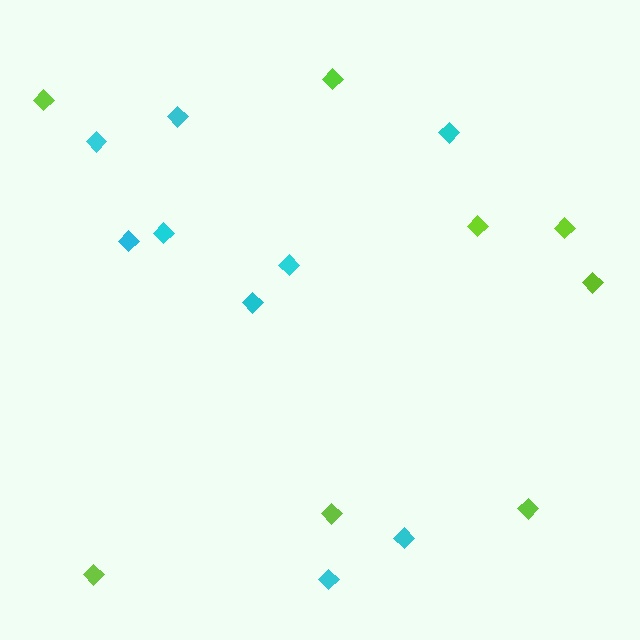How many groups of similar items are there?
There are 2 groups: one group of cyan diamonds (9) and one group of lime diamonds (8).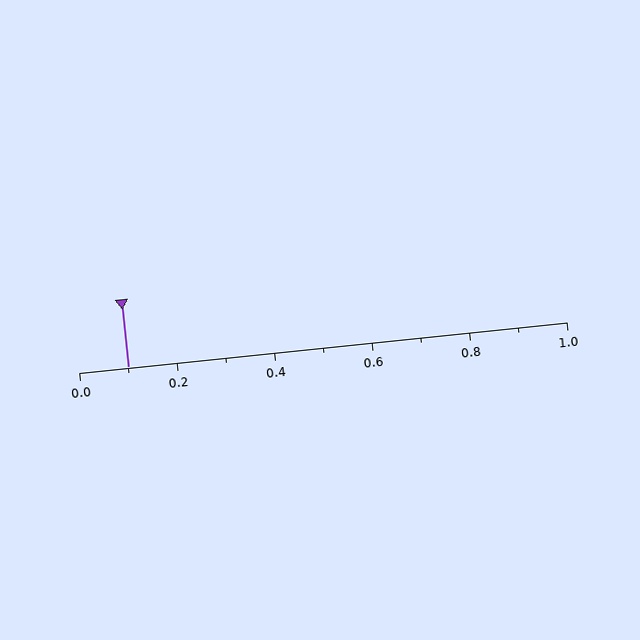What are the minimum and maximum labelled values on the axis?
The axis runs from 0.0 to 1.0.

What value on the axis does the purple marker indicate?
The marker indicates approximately 0.1.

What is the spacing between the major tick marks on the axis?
The major ticks are spaced 0.2 apart.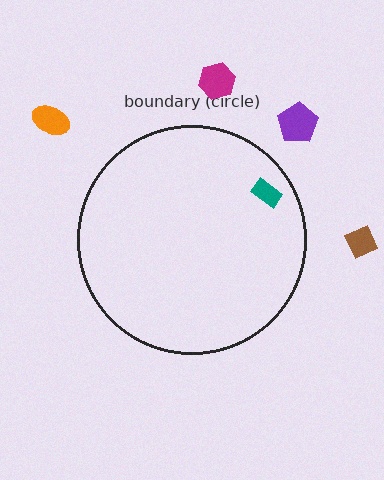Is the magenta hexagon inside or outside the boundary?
Outside.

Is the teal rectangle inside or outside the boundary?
Inside.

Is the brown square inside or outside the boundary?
Outside.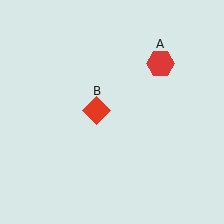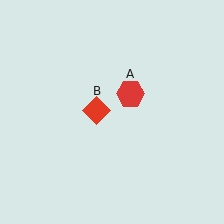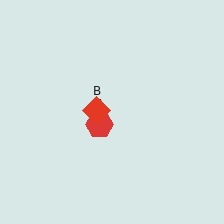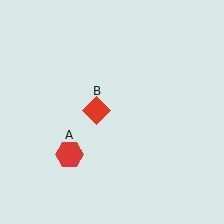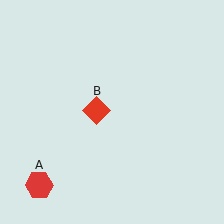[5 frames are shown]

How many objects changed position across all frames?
1 object changed position: red hexagon (object A).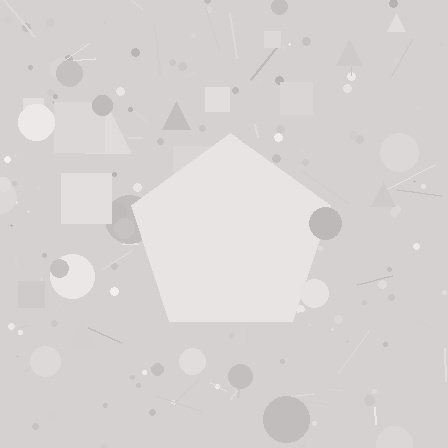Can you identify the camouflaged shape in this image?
The camouflaged shape is a pentagon.